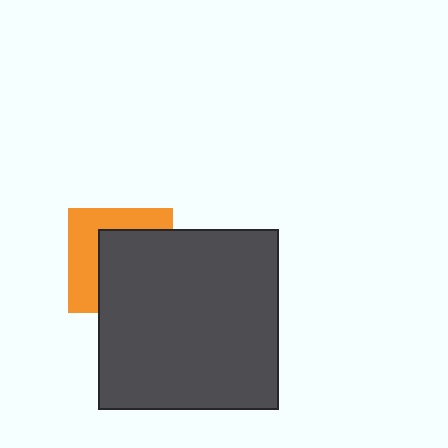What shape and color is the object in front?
The object in front is a dark gray square.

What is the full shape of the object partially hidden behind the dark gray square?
The partially hidden object is an orange square.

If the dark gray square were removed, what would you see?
You would see the complete orange square.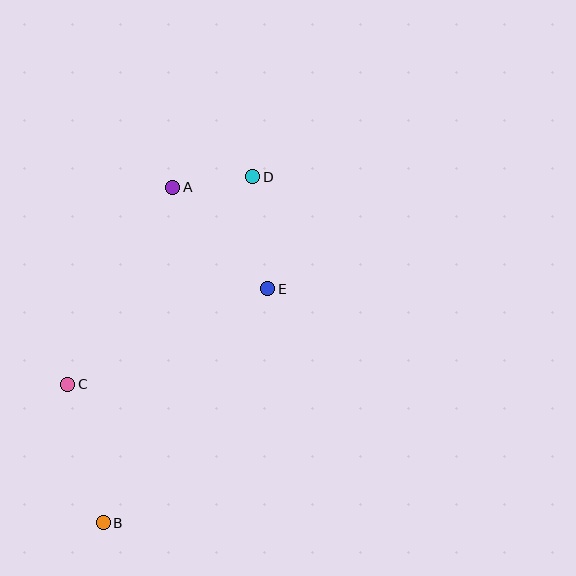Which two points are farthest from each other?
Points B and D are farthest from each other.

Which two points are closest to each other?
Points A and D are closest to each other.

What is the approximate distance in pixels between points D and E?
The distance between D and E is approximately 113 pixels.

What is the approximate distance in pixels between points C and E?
The distance between C and E is approximately 221 pixels.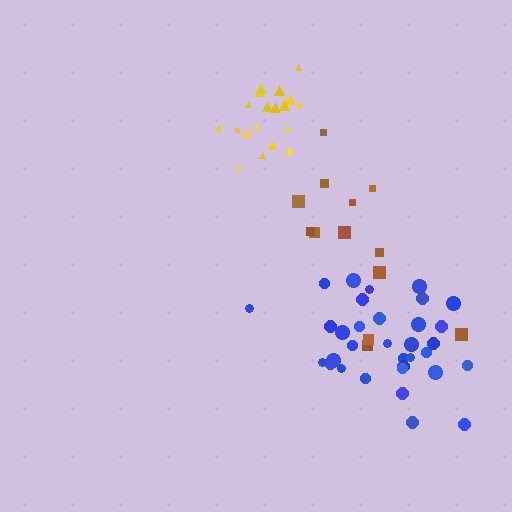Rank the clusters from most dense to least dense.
yellow, blue, brown.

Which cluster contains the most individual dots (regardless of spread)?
Blue (33).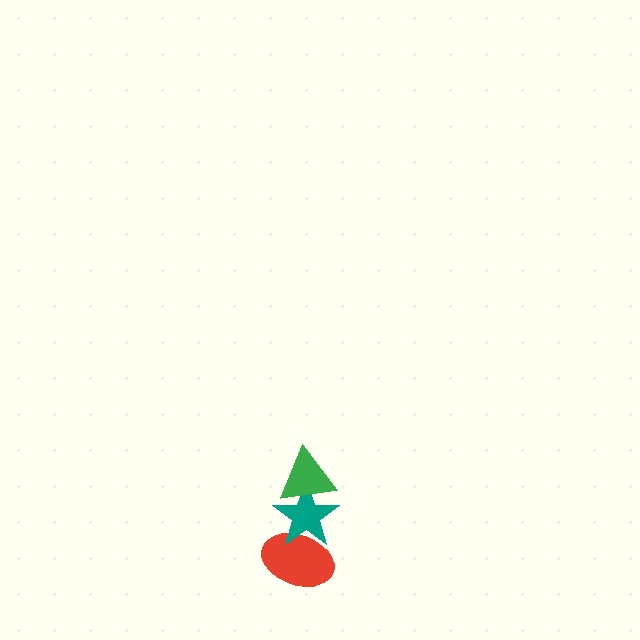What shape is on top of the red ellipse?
The teal star is on top of the red ellipse.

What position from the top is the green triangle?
The green triangle is 1st from the top.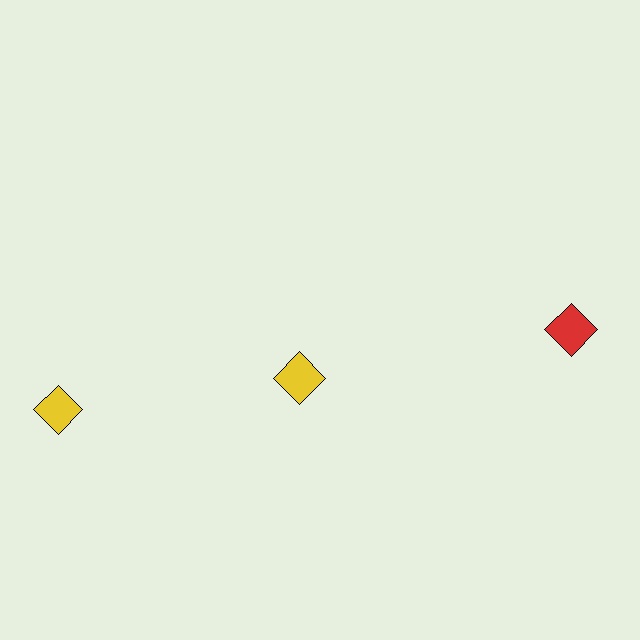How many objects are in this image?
There are 3 objects.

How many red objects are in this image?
There is 1 red object.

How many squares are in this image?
There are no squares.